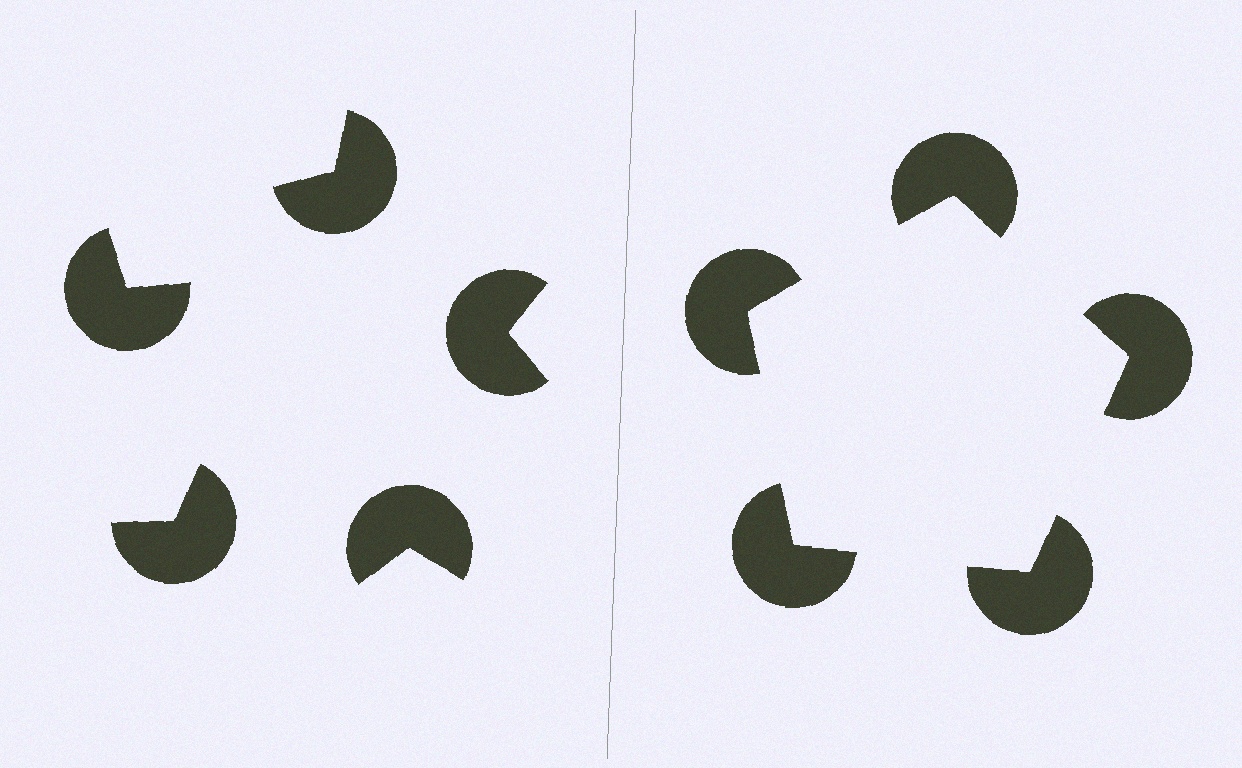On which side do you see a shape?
An illusory pentagon appears on the right side. On the left side the wedge cuts are rotated, so no coherent shape forms.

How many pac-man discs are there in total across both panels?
10 — 5 on each side.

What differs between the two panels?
The pac-man discs are positioned identically on both sides; only the wedge orientations differ. On the right they align to a pentagon; on the left they are misaligned.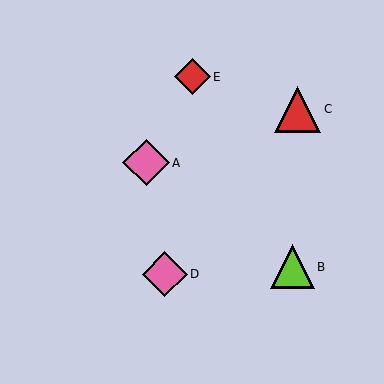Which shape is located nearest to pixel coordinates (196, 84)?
The red diamond (labeled E) at (192, 77) is nearest to that location.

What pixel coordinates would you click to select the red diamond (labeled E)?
Click at (192, 77) to select the red diamond E.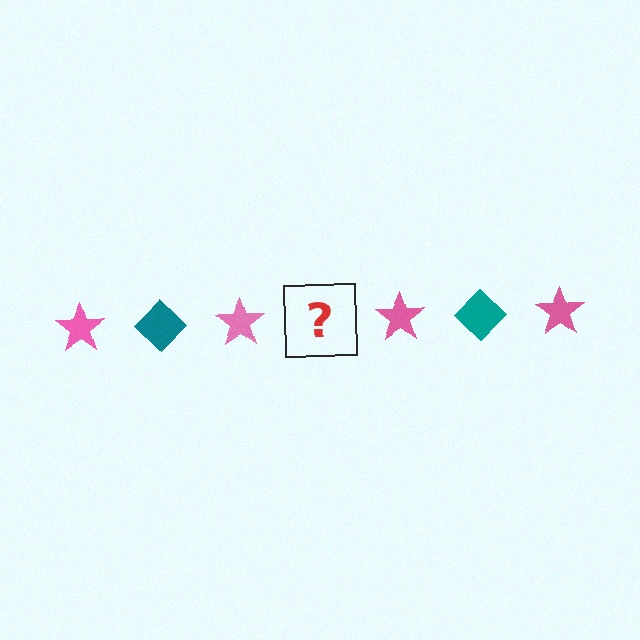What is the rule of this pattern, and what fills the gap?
The rule is that the pattern alternates between pink star and teal diamond. The gap should be filled with a teal diamond.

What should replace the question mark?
The question mark should be replaced with a teal diamond.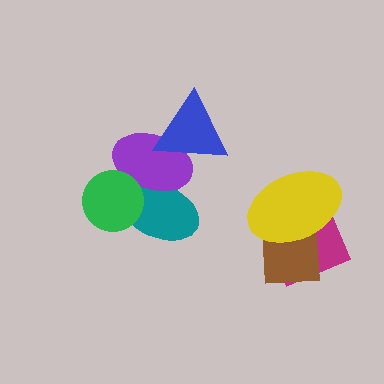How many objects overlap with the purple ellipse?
3 objects overlap with the purple ellipse.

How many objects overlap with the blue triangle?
1 object overlaps with the blue triangle.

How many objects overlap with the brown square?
2 objects overlap with the brown square.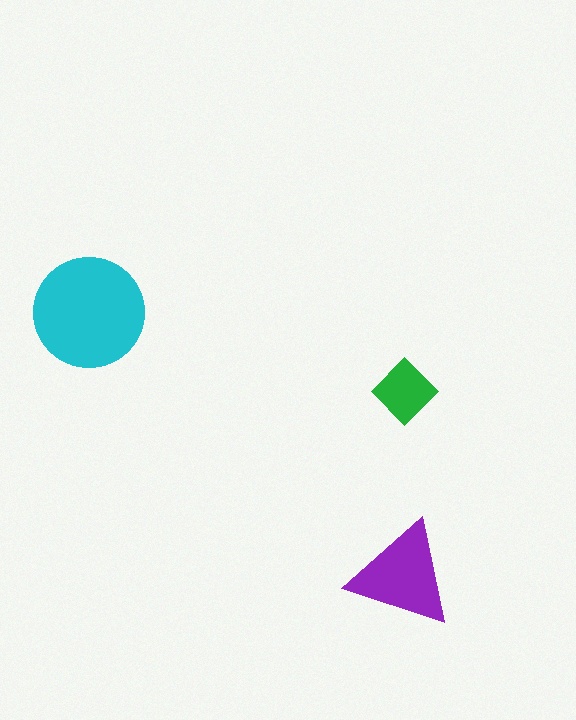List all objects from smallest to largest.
The green diamond, the purple triangle, the cyan circle.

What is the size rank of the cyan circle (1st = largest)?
1st.